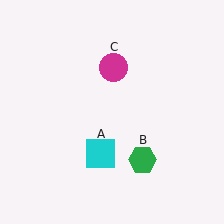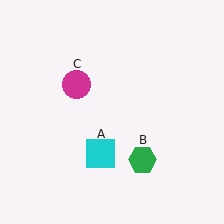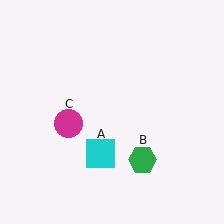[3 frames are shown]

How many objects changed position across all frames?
1 object changed position: magenta circle (object C).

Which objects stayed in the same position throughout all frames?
Cyan square (object A) and green hexagon (object B) remained stationary.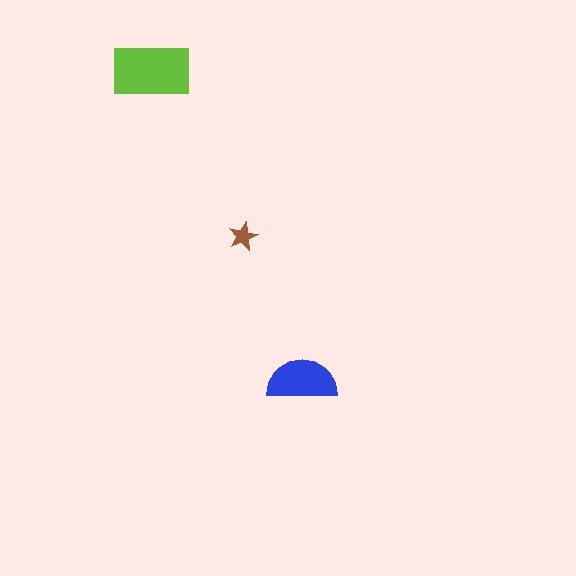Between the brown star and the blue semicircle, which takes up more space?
The blue semicircle.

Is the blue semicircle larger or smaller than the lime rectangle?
Smaller.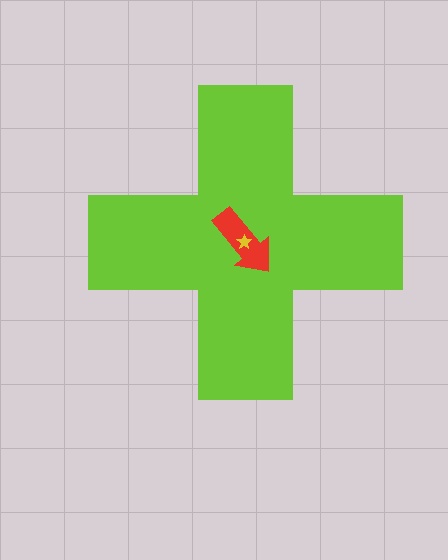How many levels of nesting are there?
3.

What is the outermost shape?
The lime cross.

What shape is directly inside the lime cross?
The red arrow.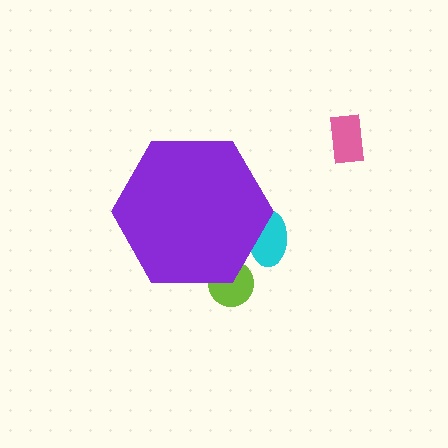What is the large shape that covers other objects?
A purple hexagon.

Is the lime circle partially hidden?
Yes, the lime circle is partially hidden behind the purple hexagon.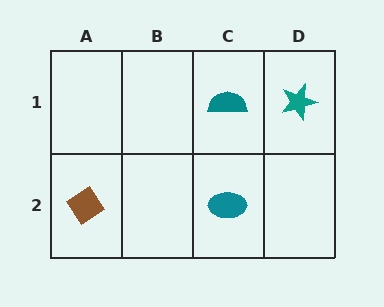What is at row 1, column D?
A teal star.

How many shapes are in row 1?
2 shapes.